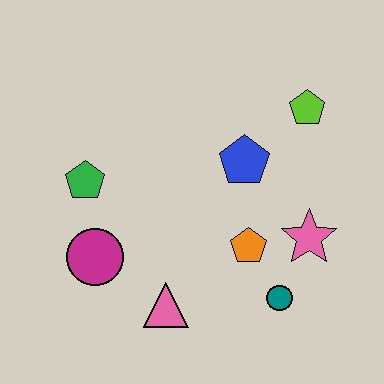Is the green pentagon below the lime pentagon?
Yes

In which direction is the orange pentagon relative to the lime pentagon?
The orange pentagon is below the lime pentagon.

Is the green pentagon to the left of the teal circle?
Yes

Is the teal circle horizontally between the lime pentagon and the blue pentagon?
Yes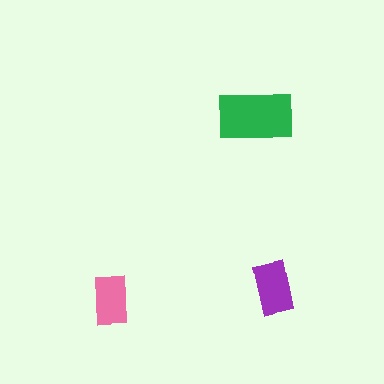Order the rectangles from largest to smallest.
the green one, the purple one, the pink one.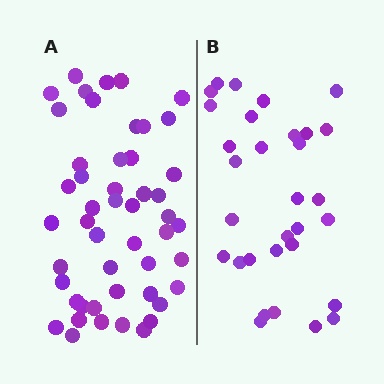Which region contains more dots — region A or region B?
Region A (the left region) has more dots.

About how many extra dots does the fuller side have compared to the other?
Region A has approximately 20 more dots than region B.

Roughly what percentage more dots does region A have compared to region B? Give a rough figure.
About 60% more.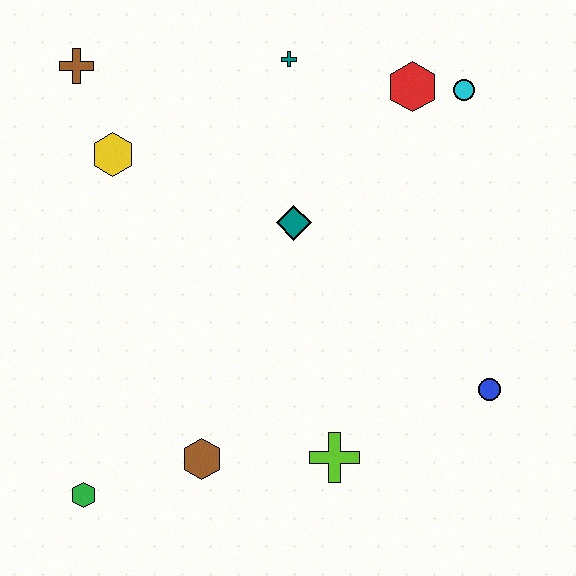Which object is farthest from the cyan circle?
The green hexagon is farthest from the cyan circle.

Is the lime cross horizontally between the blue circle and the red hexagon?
No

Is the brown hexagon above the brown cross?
No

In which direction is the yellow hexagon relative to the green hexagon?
The yellow hexagon is above the green hexagon.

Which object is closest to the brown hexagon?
The green hexagon is closest to the brown hexagon.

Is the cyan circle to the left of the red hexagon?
No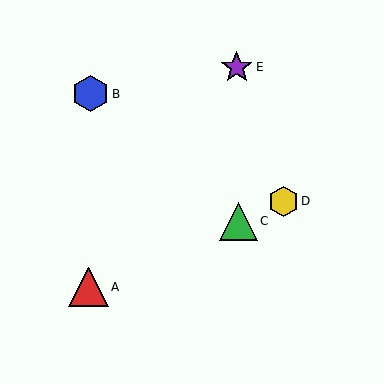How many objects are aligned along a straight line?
3 objects (A, C, D) are aligned along a straight line.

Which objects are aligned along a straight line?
Objects A, C, D are aligned along a straight line.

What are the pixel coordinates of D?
Object D is at (283, 201).